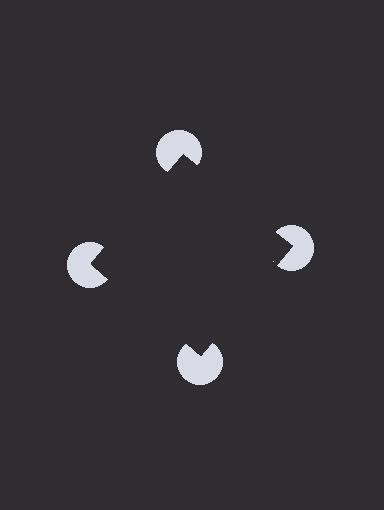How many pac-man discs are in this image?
There are 4 — one at each vertex of the illusory square.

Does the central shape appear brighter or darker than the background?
It typically appears slightly darker than the background, even though no actual brightness change is drawn.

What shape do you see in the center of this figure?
An illusory square — its edges are inferred from the aligned wedge cuts in the pac-man discs, not physically drawn.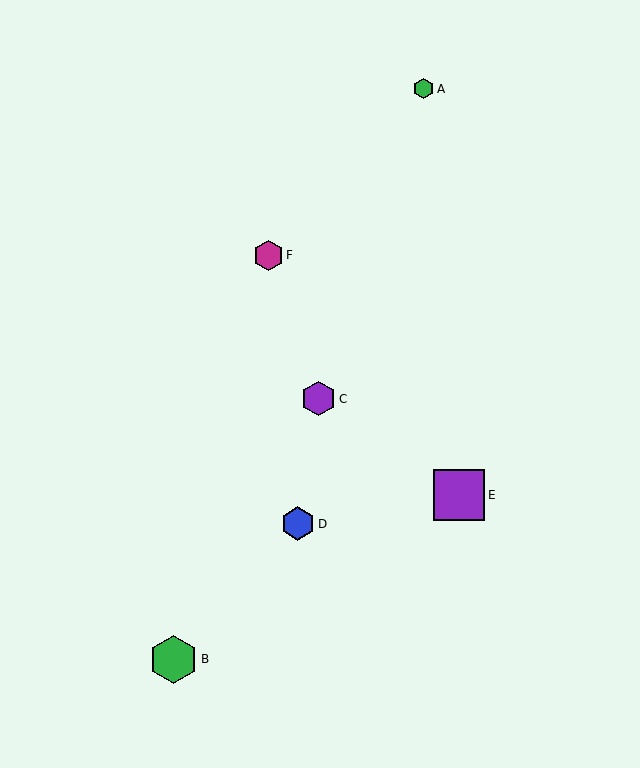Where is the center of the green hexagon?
The center of the green hexagon is at (174, 659).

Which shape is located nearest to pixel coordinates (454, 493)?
The purple square (labeled E) at (459, 495) is nearest to that location.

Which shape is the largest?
The purple square (labeled E) is the largest.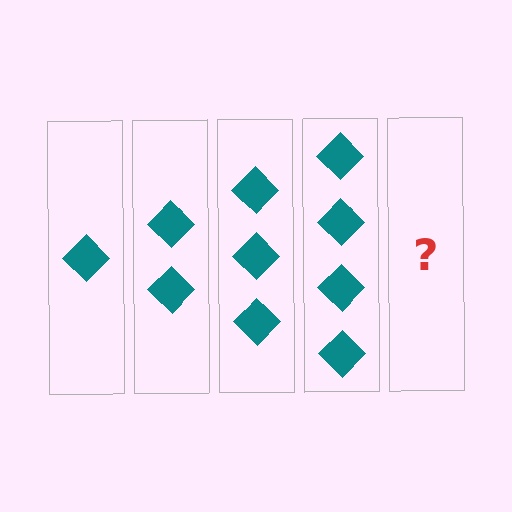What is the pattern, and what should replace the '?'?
The pattern is that each step adds one more diamond. The '?' should be 5 diamonds.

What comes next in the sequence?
The next element should be 5 diamonds.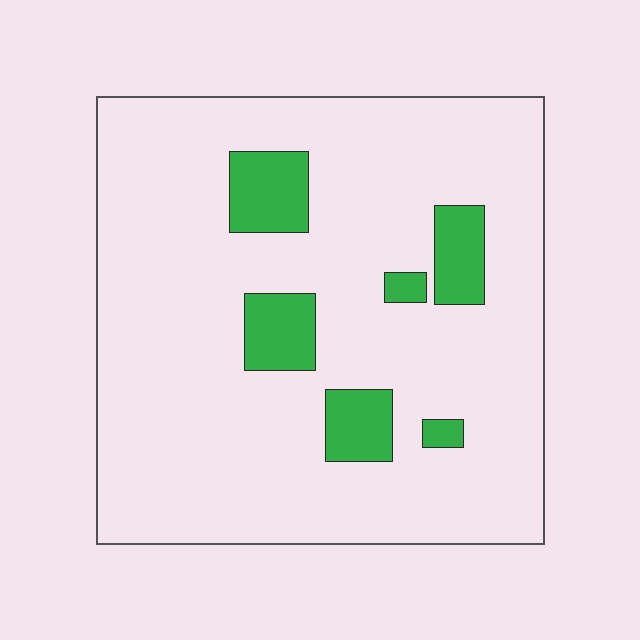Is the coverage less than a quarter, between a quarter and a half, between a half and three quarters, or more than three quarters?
Less than a quarter.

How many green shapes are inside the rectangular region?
6.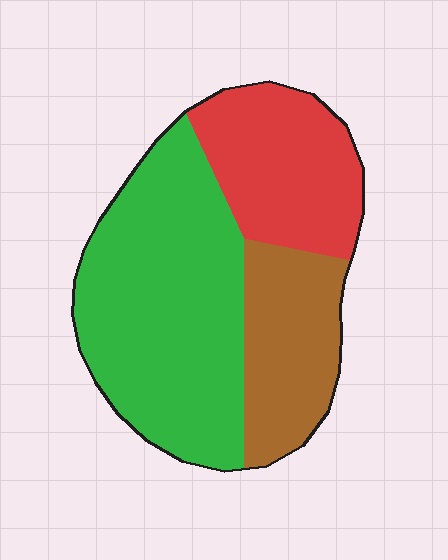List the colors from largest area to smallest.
From largest to smallest: green, red, brown.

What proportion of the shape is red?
Red takes up about one quarter (1/4) of the shape.